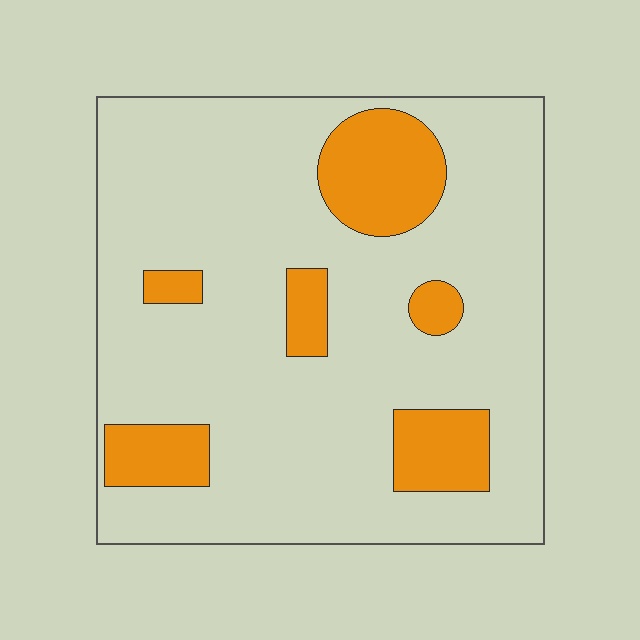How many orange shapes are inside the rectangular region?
6.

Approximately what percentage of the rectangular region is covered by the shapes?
Approximately 20%.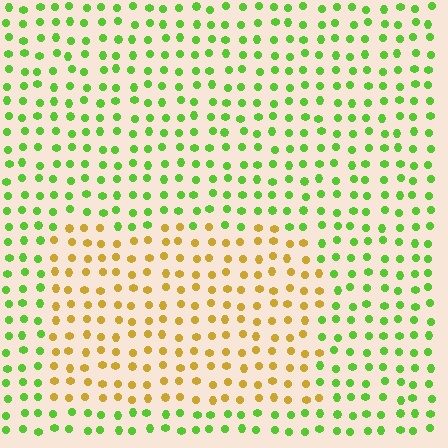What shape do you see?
I see a rectangle.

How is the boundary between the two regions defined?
The boundary is defined purely by a slight shift in hue (about 60 degrees). Spacing, size, and orientation are identical on both sides.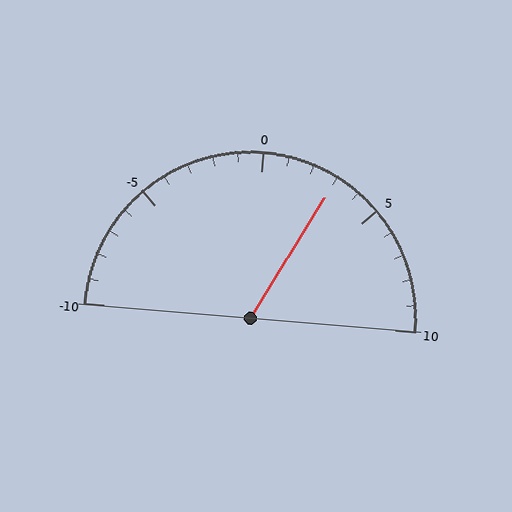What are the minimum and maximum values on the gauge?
The gauge ranges from -10 to 10.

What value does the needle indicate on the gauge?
The needle indicates approximately 3.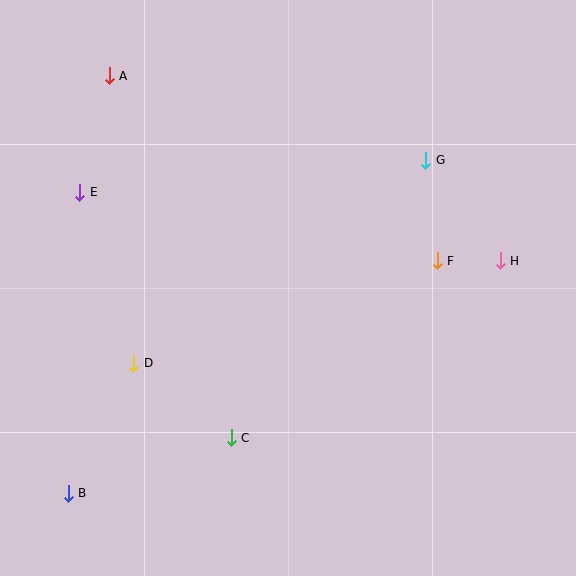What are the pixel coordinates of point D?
Point D is at (134, 363).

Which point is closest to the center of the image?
Point F at (437, 261) is closest to the center.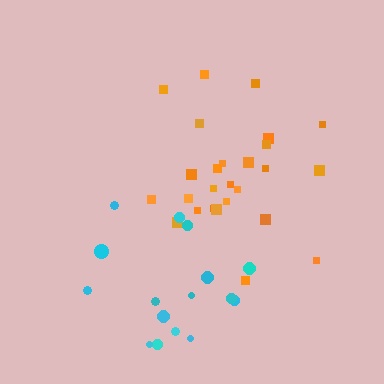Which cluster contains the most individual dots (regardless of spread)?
Orange (26).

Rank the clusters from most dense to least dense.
orange, cyan.